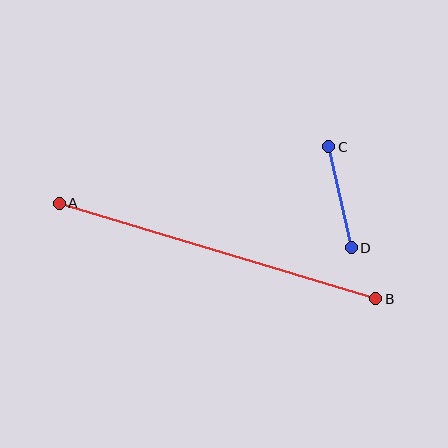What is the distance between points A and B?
The distance is approximately 331 pixels.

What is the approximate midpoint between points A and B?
The midpoint is at approximately (217, 251) pixels.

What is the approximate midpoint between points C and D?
The midpoint is at approximately (340, 197) pixels.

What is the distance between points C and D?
The distance is approximately 103 pixels.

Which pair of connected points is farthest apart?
Points A and B are farthest apart.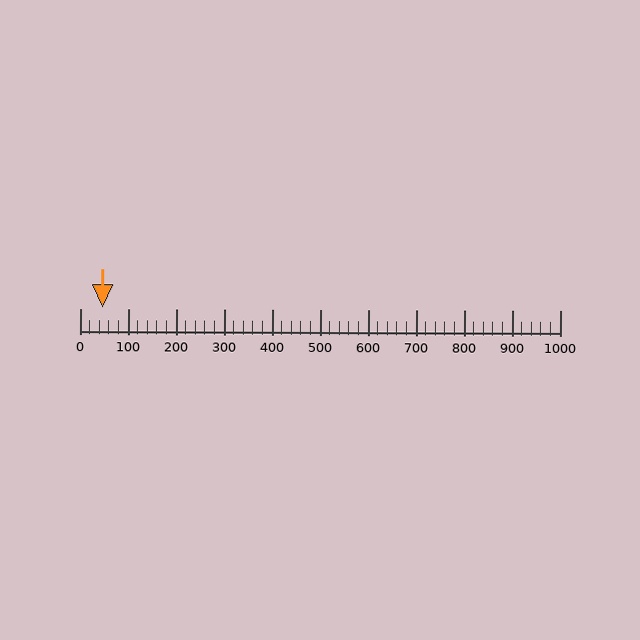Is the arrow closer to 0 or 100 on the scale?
The arrow is closer to 0.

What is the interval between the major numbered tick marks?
The major tick marks are spaced 100 units apart.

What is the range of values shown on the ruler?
The ruler shows values from 0 to 1000.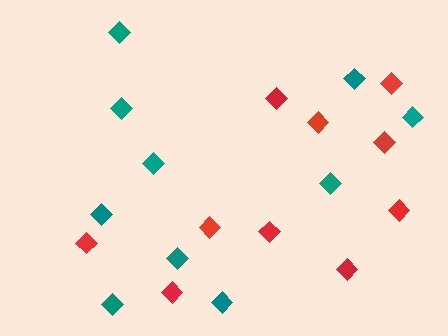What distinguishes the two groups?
There are 2 groups: one group of teal diamonds (10) and one group of red diamonds (10).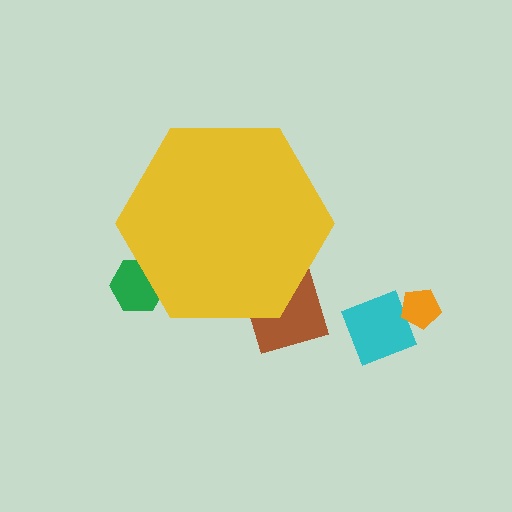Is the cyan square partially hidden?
No, the cyan square is fully visible.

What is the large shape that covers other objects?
A yellow hexagon.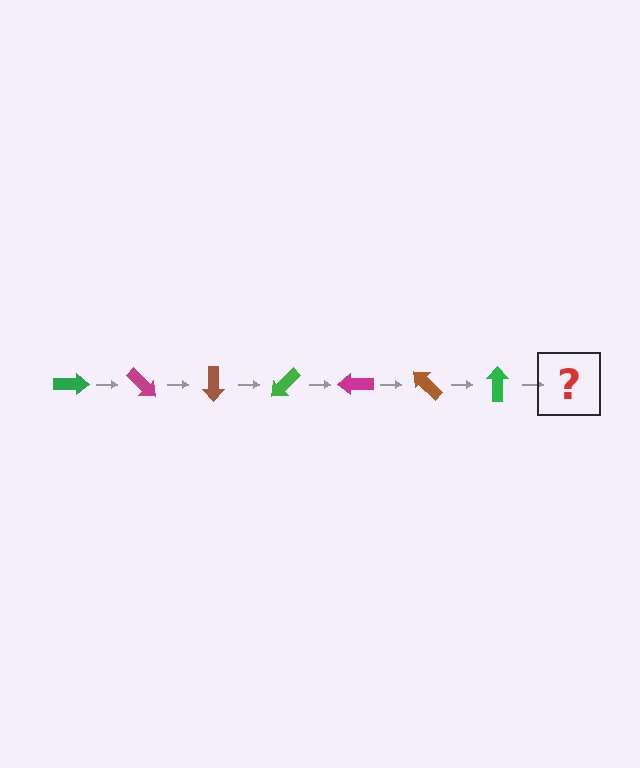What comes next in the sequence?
The next element should be a magenta arrow, rotated 315 degrees from the start.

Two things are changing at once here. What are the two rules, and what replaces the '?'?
The two rules are that it rotates 45 degrees each step and the color cycles through green, magenta, and brown. The '?' should be a magenta arrow, rotated 315 degrees from the start.